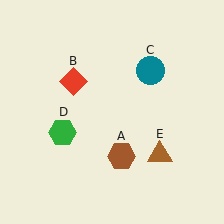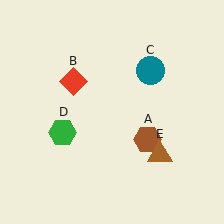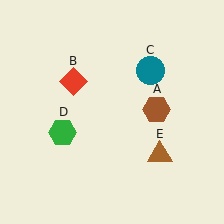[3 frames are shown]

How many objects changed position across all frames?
1 object changed position: brown hexagon (object A).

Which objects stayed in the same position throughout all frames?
Red diamond (object B) and teal circle (object C) and green hexagon (object D) and brown triangle (object E) remained stationary.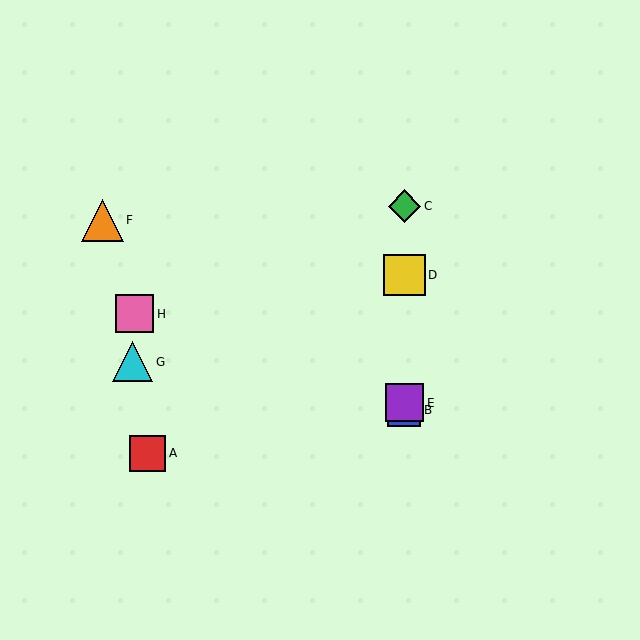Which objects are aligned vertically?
Objects B, C, D, E are aligned vertically.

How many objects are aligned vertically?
4 objects (B, C, D, E) are aligned vertically.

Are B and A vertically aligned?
No, B is at x≈404 and A is at x≈148.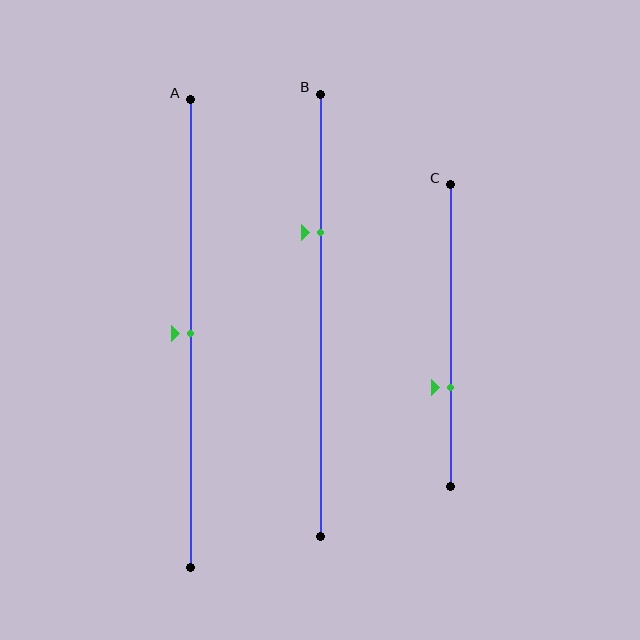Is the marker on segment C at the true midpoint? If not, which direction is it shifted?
No, the marker on segment C is shifted downward by about 17% of the segment length.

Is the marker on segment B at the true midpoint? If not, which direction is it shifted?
No, the marker on segment B is shifted upward by about 19% of the segment length.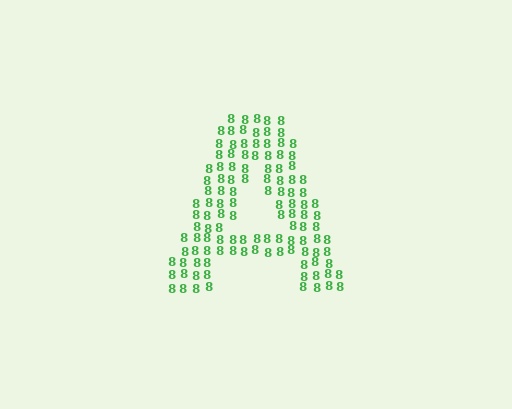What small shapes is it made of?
It is made of small digit 8's.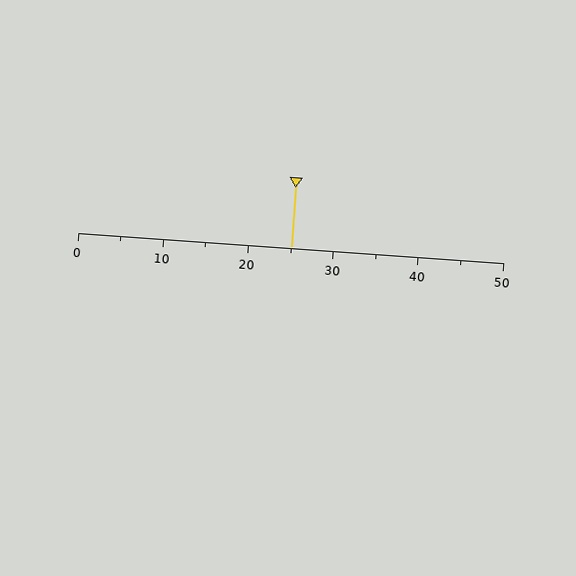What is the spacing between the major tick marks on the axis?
The major ticks are spaced 10 apart.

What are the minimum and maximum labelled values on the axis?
The axis runs from 0 to 50.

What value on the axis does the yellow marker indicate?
The marker indicates approximately 25.